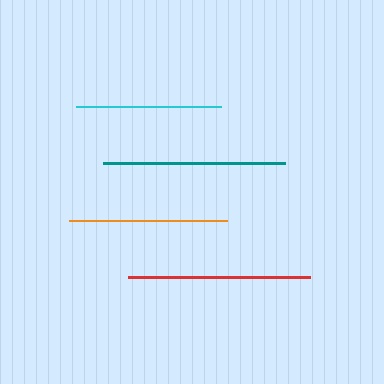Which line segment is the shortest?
The cyan line is the shortest at approximately 145 pixels.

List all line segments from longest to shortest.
From longest to shortest: teal, red, orange, cyan.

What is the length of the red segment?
The red segment is approximately 182 pixels long.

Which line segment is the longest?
The teal line is the longest at approximately 182 pixels.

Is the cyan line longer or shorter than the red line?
The red line is longer than the cyan line.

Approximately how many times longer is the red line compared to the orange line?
The red line is approximately 1.1 times the length of the orange line.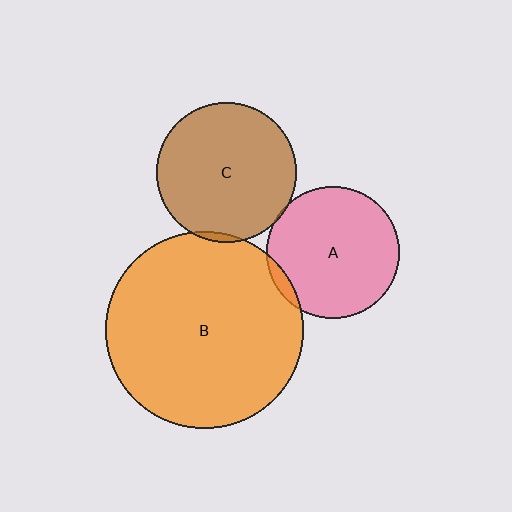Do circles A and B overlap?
Yes.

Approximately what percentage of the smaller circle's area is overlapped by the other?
Approximately 5%.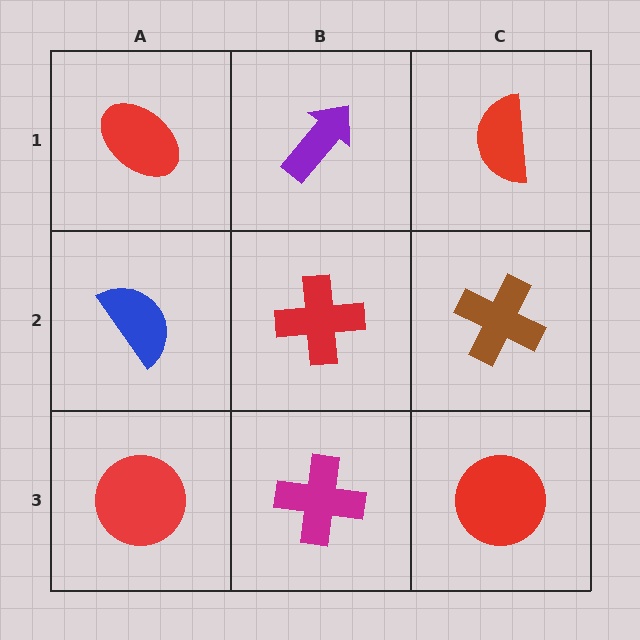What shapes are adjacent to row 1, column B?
A red cross (row 2, column B), a red ellipse (row 1, column A), a red semicircle (row 1, column C).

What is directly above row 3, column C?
A brown cross.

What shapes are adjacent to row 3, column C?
A brown cross (row 2, column C), a magenta cross (row 3, column B).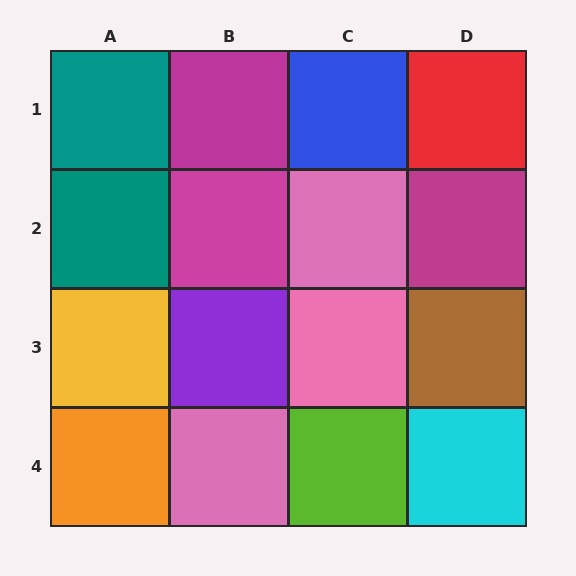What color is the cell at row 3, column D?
Brown.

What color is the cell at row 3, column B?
Purple.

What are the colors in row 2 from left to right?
Teal, magenta, pink, magenta.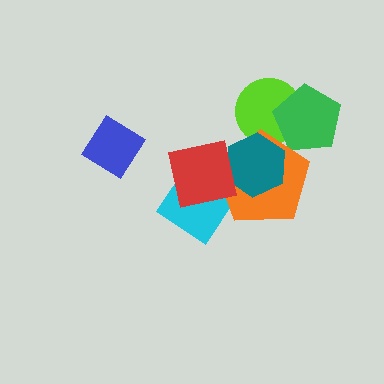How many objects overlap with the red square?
3 objects overlap with the red square.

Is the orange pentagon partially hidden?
Yes, it is partially covered by another shape.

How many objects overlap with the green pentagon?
2 objects overlap with the green pentagon.